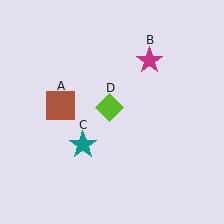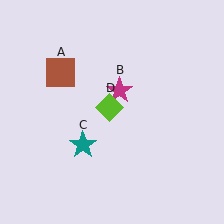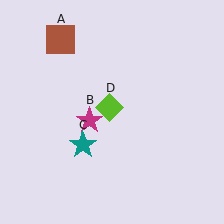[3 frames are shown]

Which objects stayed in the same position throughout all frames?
Teal star (object C) and lime diamond (object D) remained stationary.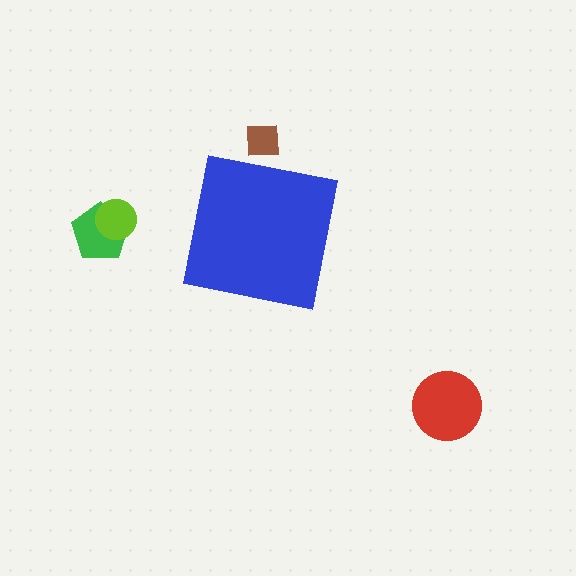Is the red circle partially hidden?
No, the red circle is fully visible.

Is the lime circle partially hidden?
No, the lime circle is fully visible.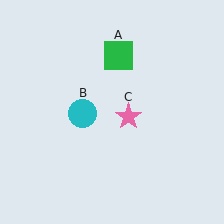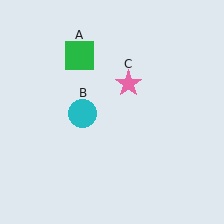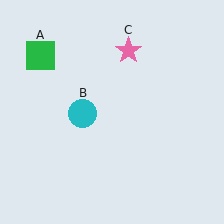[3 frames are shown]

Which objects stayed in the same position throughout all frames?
Cyan circle (object B) remained stationary.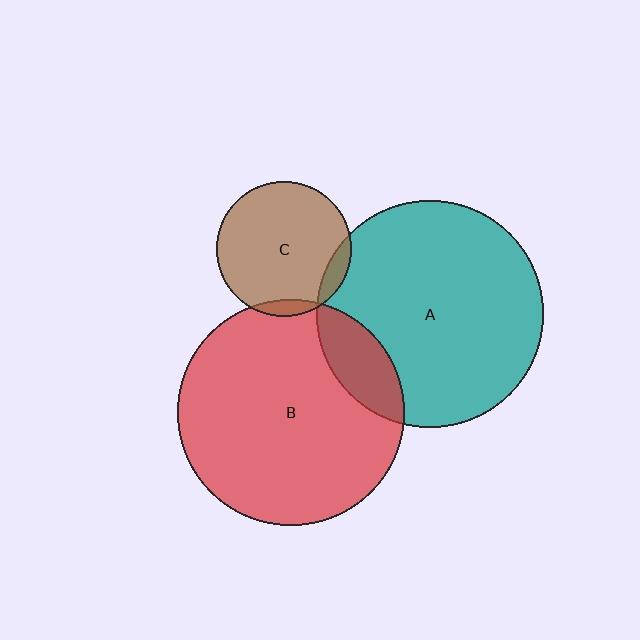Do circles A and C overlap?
Yes.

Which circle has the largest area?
Circle A (teal).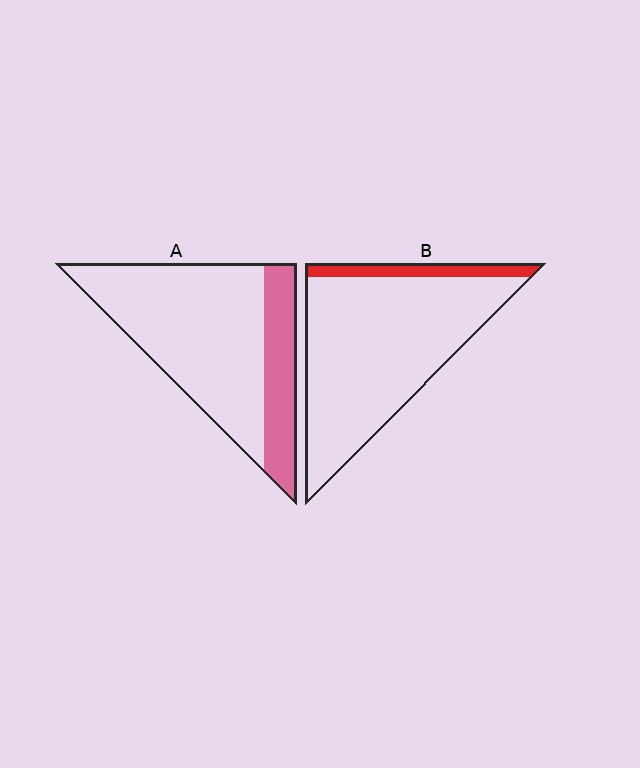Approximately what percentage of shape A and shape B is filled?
A is approximately 25% and B is approximately 10%.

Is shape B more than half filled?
No.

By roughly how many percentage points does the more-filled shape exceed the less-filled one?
By roughly 15 percentage points (A over B).